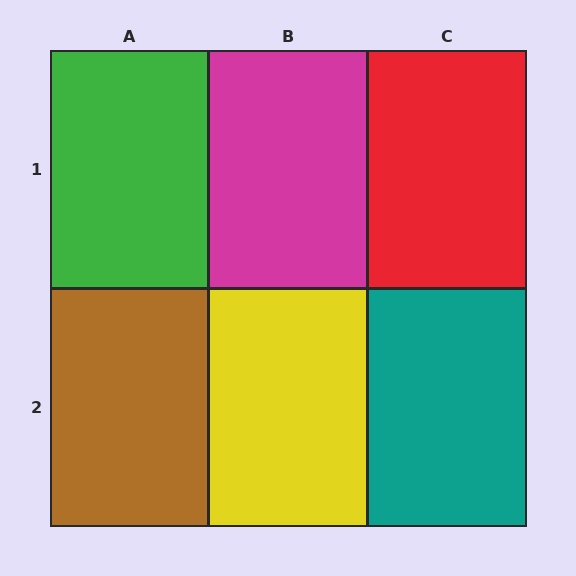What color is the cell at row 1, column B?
Magenta.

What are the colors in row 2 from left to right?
Brown, yellow, teal.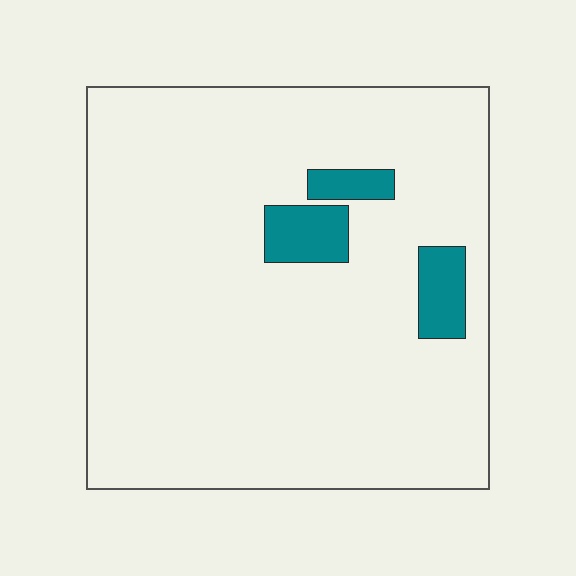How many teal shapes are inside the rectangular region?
3.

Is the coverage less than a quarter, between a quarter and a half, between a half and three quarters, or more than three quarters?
Less than a quarter.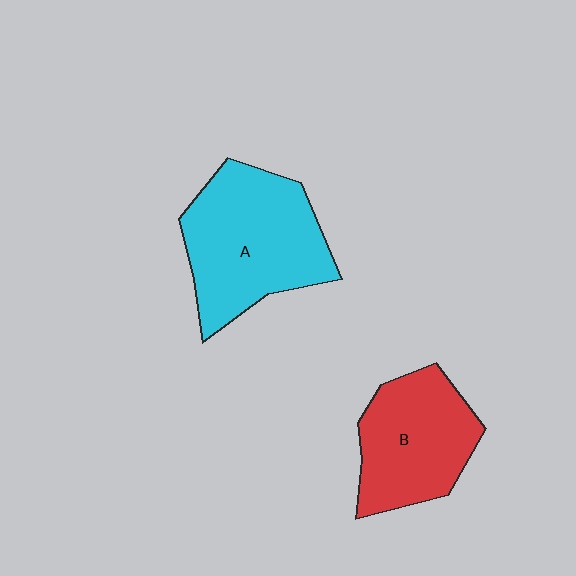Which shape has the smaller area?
Shape B (red).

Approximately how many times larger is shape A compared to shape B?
Approximately 1.3 times.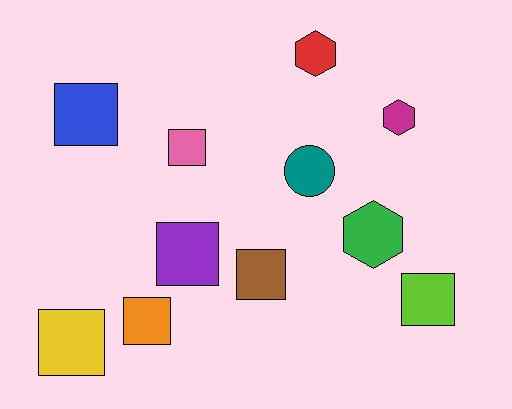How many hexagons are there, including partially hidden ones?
There are 3 hexagons.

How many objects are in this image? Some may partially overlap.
There are 11 objects.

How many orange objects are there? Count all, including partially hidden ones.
There is 1 orange object.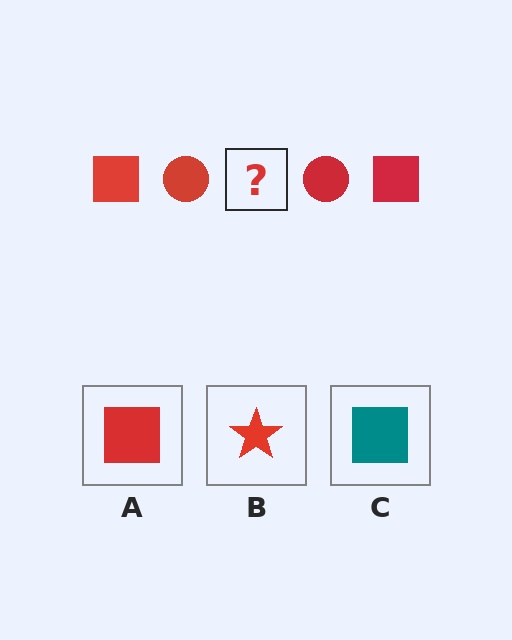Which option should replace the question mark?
Option A.